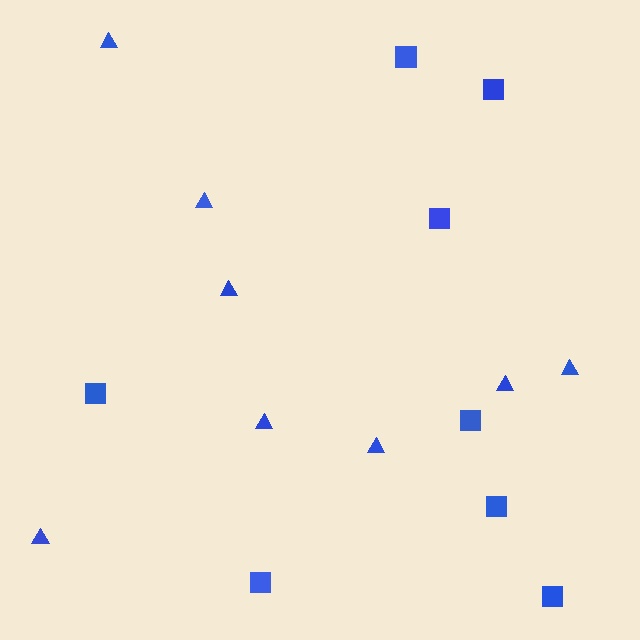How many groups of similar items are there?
There are 2 groups: one group of squares (8) and one group of triangles (8).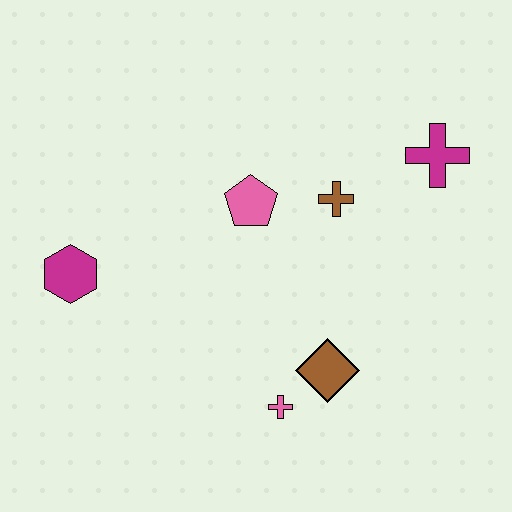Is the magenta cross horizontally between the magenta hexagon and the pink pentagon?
No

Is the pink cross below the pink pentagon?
Yes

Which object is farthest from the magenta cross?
The magenta hexagon is farthest from the magenta cross.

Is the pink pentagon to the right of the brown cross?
No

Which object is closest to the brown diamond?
The pink cross is closest to the brown diamond.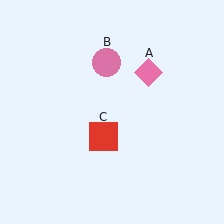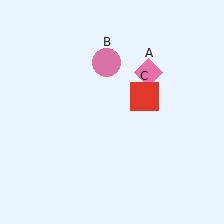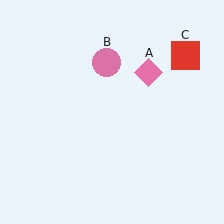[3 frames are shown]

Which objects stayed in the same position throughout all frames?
Pink diamond (object A) and pink circle (object B) remained stationary.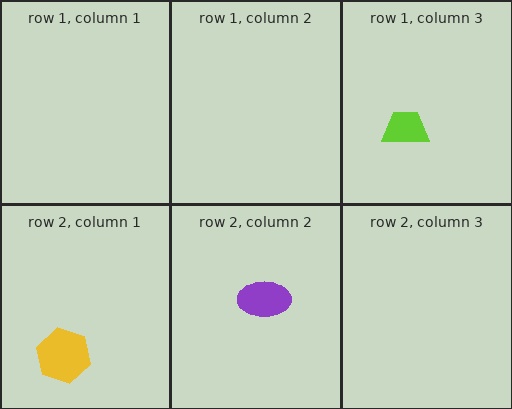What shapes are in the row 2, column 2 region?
The purple ellipse.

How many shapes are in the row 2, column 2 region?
1.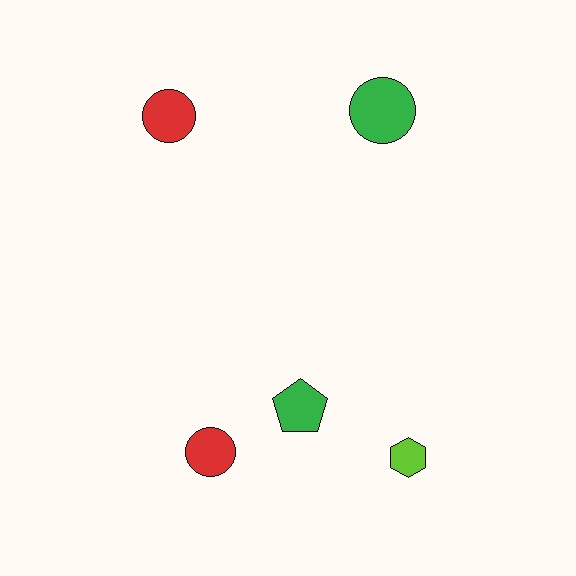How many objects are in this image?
There are 5 objects.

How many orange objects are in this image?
There are no orange objects.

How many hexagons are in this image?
There is 1 hexagon.